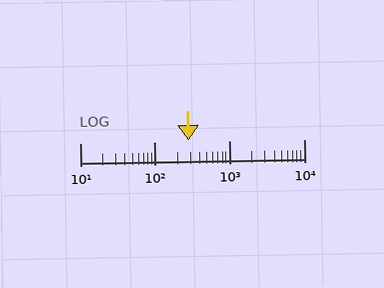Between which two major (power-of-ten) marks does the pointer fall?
The pointer is between 100 and 1000.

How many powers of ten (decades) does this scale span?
The scale spans 3 decades, from 10 to 10000.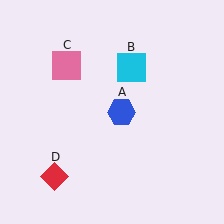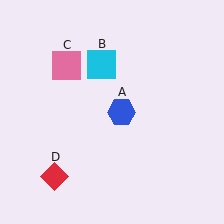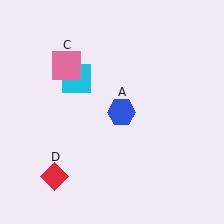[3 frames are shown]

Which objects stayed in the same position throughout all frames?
Blue hexagon (object A) and pink square (object C) and red diamond (object D) remained stationary.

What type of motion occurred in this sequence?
The cyan square (object B) rotated counterclockwise around the center of the scene.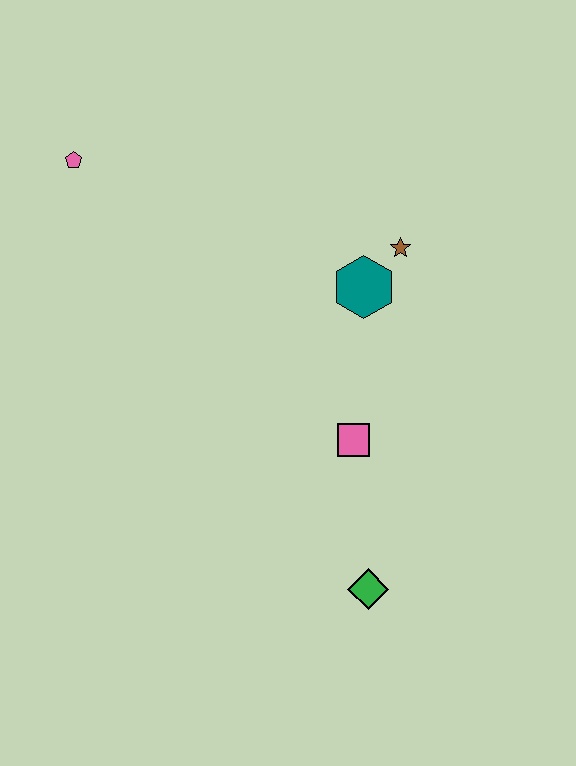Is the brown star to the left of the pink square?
No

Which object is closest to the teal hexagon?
The brown star is closest to the teal hexagon.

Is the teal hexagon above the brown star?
No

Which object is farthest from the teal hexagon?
The pink pentagon is farthest from the teal hexagon.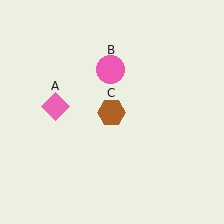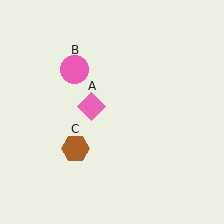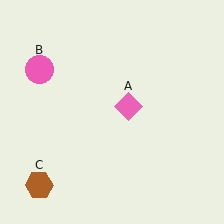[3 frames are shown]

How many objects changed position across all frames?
3 objects changed position: pink diamond (object A), pink circle (object B), brown hexagon (object C).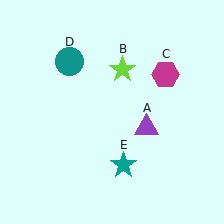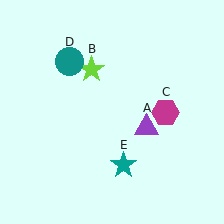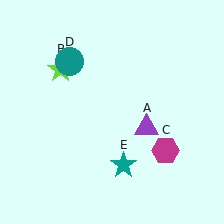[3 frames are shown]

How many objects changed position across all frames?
2 objects changed position: lime star (object B), magenta hexagon (object C).